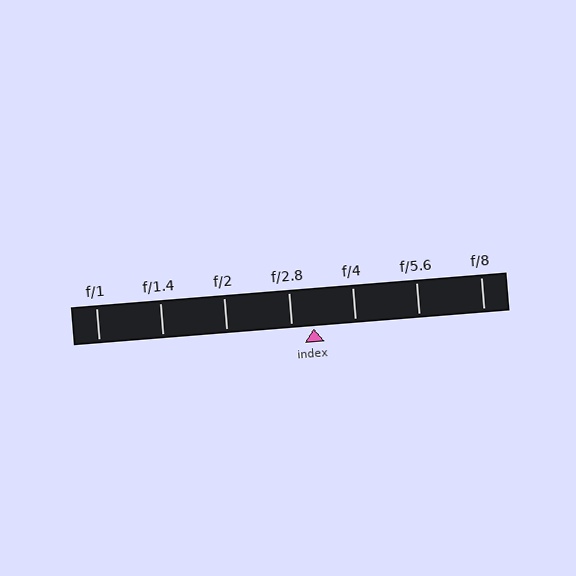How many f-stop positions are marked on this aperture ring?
There are 7 f-stop positions marked.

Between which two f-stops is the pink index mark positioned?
The index mark is between f/2.8 and f/4.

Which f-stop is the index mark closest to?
The index mark is closest to f/2.8.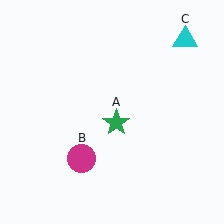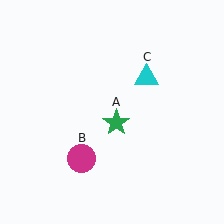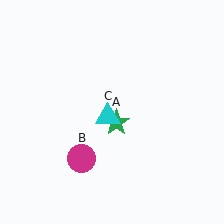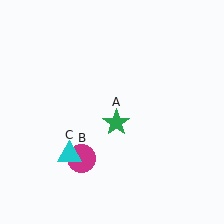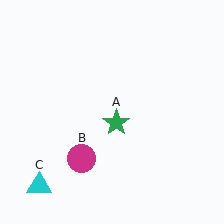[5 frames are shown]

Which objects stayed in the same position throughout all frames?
Green star (object A) and magenta circle (object B) remained stationary.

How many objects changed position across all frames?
1 object changed position: cyan triangle (object C).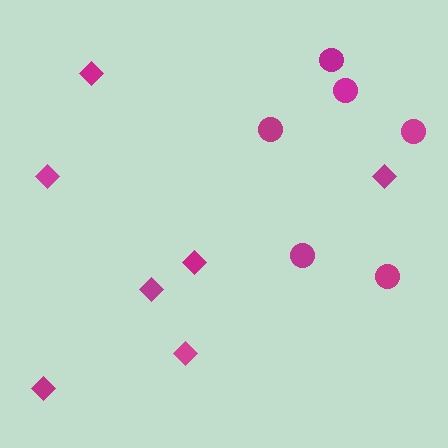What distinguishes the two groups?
There are 2 groups: one group of diamonds (7) and one group of circles (6).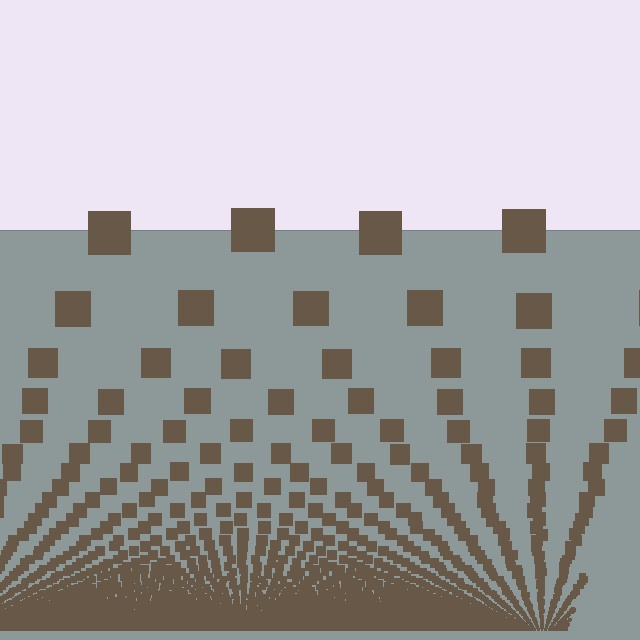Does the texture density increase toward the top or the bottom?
Density increases toward the bottom.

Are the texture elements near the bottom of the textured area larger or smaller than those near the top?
Smaller. The gradient is inverted — elements near the bottom are smaller and denser.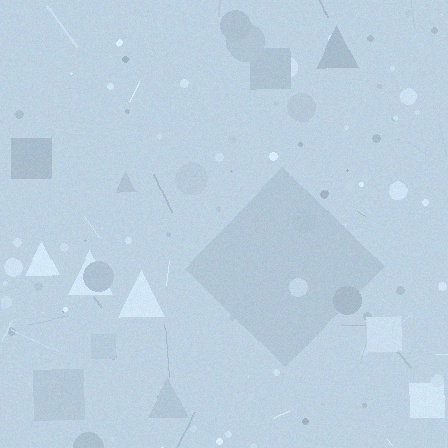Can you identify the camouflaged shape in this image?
The camouflaged shape is a diamond.